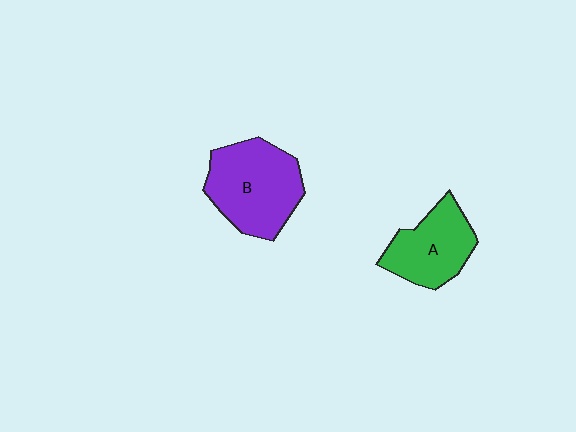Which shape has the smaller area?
Shape A (green).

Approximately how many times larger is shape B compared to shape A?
Approximately 1.3 times.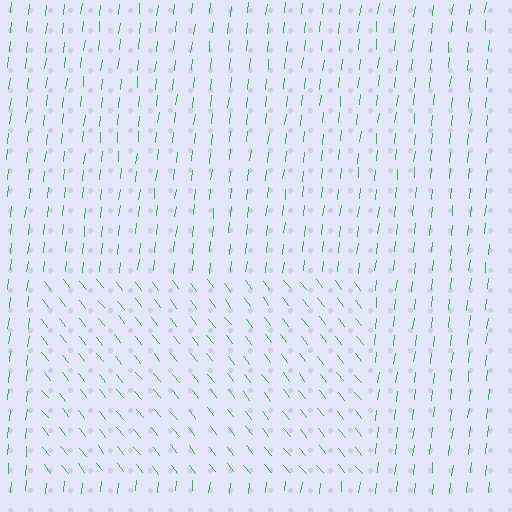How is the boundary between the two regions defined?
The boundary is defined purely by a change in line orientation (approximately 45 degrees difference). All lines are the same color and thickness.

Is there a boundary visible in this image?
Yes, there is a texture boundary formed by a change in line orientation.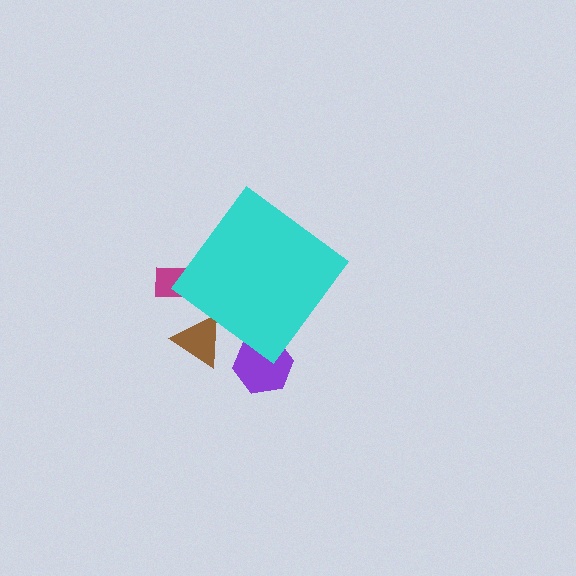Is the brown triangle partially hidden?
Yes, the brown triangle is partially hidden behind the cyan diamond.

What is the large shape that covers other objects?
A cyan diamond.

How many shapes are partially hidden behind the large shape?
3 shapes are partially hidden.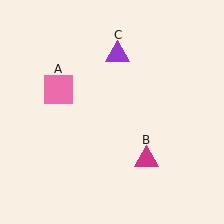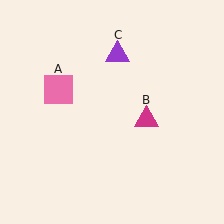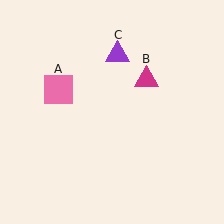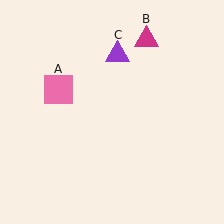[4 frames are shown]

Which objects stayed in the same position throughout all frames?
Pink square (object A) and purple triangle (object C) remained stationary.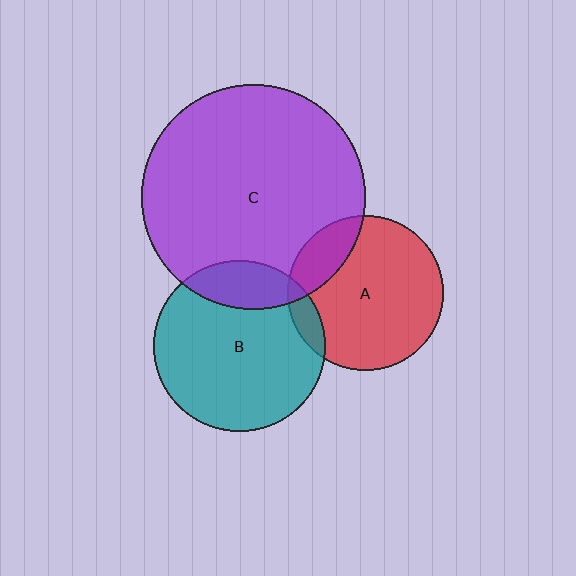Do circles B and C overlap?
Yes.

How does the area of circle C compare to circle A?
Approximately 2.1 times.